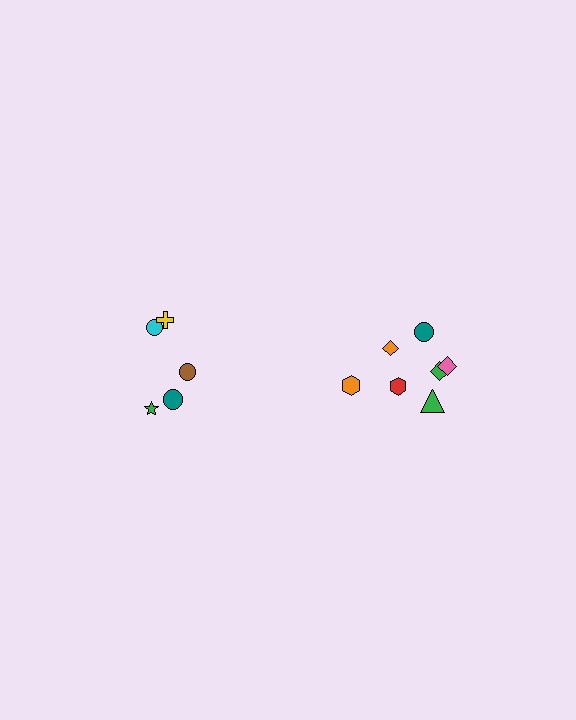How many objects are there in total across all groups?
There are 12 objects.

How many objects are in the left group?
There are 5 objects.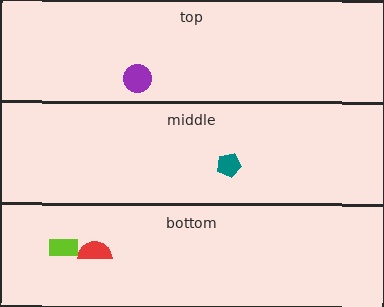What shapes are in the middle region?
The teal pentagon.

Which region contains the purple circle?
The top region.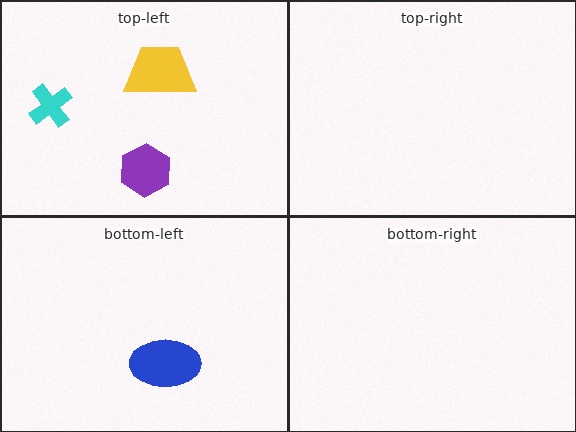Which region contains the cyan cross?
The top-left region.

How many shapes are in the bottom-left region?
1.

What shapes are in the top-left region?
The cyan cross, the purple hexagon, the yellow trapezoid.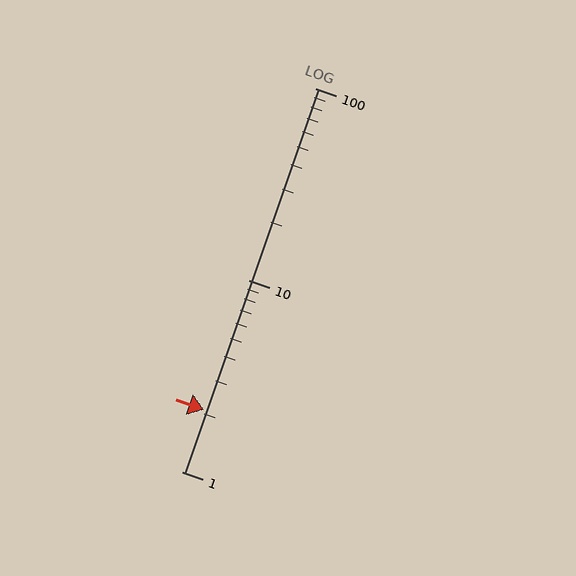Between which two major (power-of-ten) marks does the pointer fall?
The pointer is between 1 and 10.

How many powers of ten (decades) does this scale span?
The scale spans 2 decades, from 1 to 100.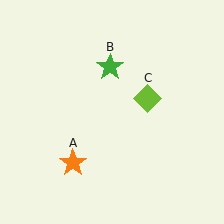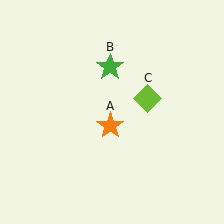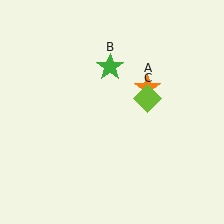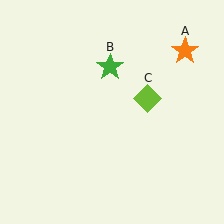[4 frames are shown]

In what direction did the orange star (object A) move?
The orange star (object A) moved up and to the right.